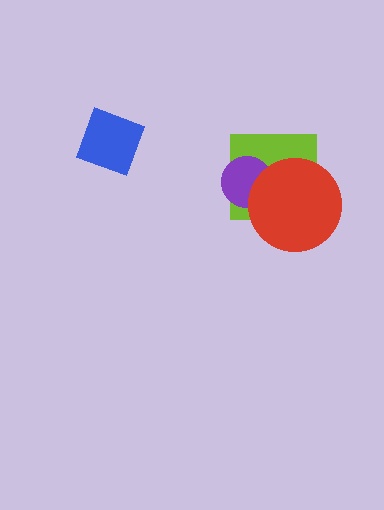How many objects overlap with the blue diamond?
0 objects overlap with the blue diamond.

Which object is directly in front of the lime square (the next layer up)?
The purple circle is directly in front of the lime square.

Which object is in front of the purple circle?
The red circle is in front of the purple circle.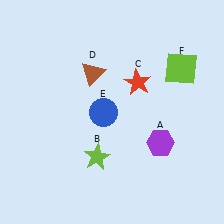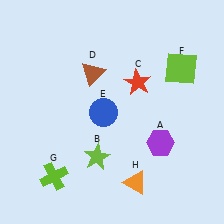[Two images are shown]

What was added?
A lime cross (G), an orange triangle (H) were added in Image 2.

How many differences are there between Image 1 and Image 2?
There are 2 differences between the two images.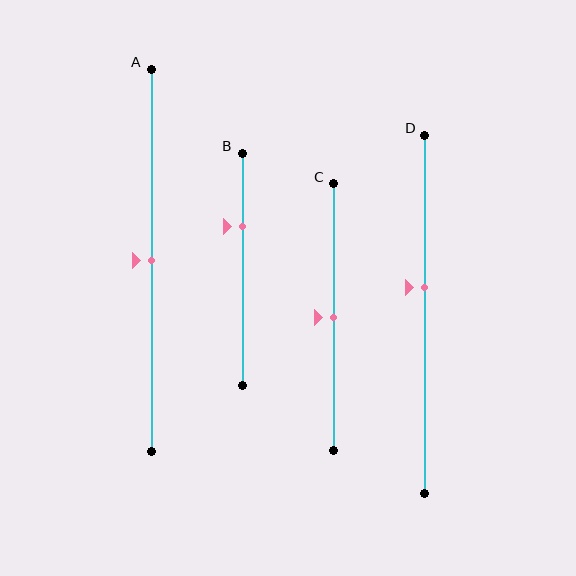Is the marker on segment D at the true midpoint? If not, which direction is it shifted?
No, the marker on segment D is shifted upward by about 8% of the segment length.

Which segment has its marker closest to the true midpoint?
Segment A has its marker closest to the true midpoint.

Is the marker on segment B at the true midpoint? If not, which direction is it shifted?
No, the marker on segment B is shifted upward by about 18% of the segment length.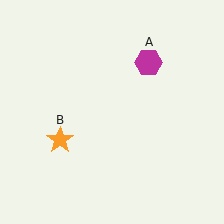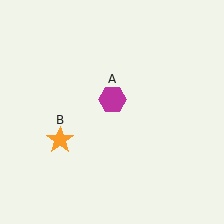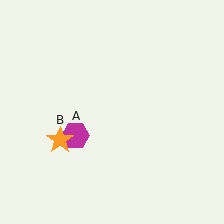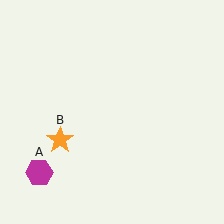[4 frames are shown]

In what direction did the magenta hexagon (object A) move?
The magenta hexagon (object A) moved down and to the left.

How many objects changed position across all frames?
1 object changed position: magenta hexagon (object A).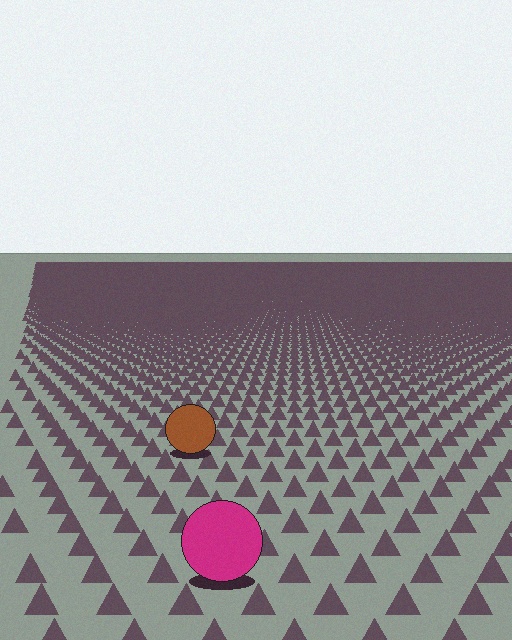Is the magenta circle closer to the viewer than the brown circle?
Yes. The magenta circle is closer — you can tell from the texture gradient: the ground texture is coarser near it.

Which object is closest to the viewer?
The magenta circle is closest. The texture marks near it are larger and more spread out.